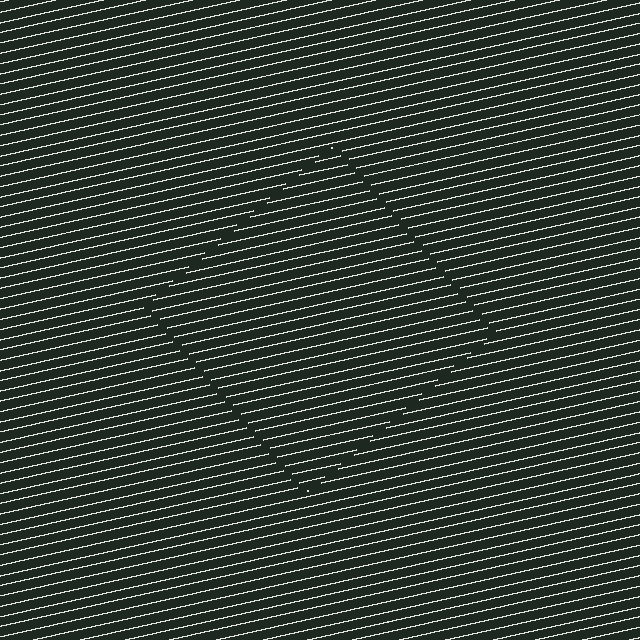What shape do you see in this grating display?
An illusory square. The interior of the shape contains the same grating, shifted by half a period — the contour is defined by the phase discontinuity where line-ends from the inner and outer gratings abut.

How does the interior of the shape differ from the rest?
The interior of the shape contains the same grating, shifted by half a period — the contour is defined by the phase discontinuity where line-ends from the inner and outer gratings abut.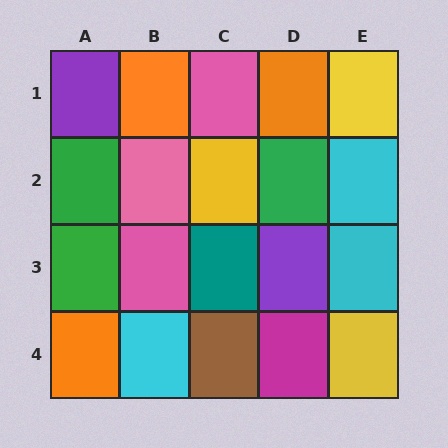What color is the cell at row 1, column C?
Pink.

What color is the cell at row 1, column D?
Orange.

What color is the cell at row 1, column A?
Purple.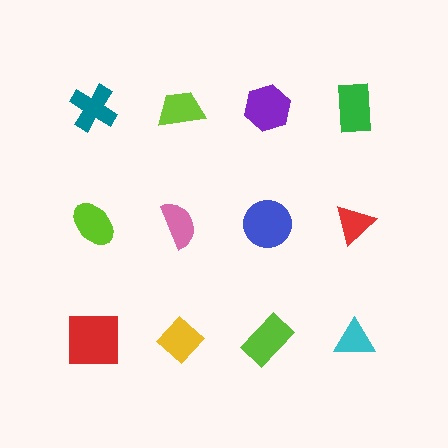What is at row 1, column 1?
A teal cross.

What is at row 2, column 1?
A lime ellipse.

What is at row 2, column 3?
A blue circle.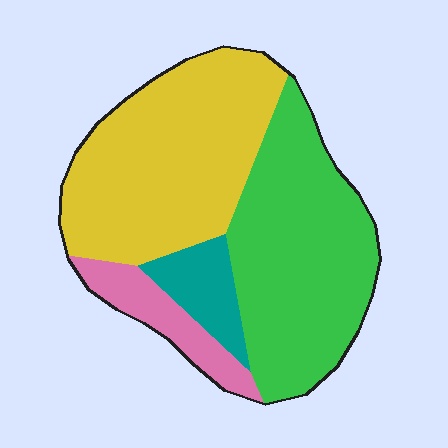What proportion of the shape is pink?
Pink covers around 10% of the shape.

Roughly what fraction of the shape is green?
Green takes up between a quarter and a half of the shape.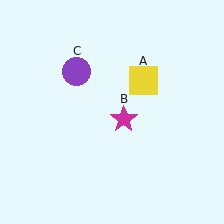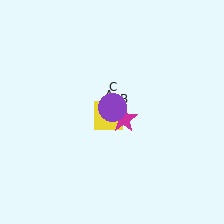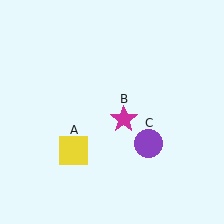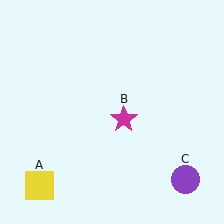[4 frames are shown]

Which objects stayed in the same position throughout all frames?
Magenta star (object B) remained stationary.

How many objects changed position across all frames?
2 objects changed position: yellow square (object A), purple circle (object C).